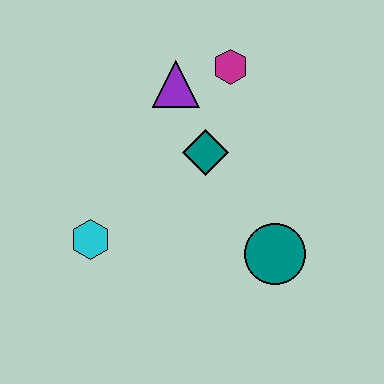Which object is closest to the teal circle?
The teal diamond is closest to the teal circle.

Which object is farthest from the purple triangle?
The teal circle is farthest from the purple triangle.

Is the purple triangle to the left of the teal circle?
Yes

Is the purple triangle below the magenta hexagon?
Yes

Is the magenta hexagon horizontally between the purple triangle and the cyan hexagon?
No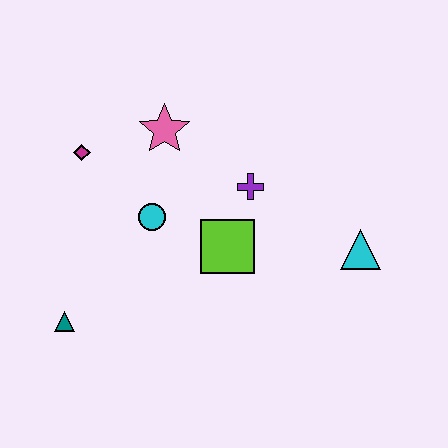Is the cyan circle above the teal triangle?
Yes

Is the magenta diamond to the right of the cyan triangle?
No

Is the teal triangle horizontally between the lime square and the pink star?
No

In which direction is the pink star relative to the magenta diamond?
The pink star is to the right of the magenta diamond.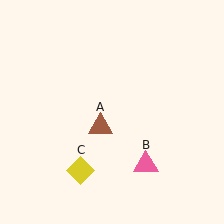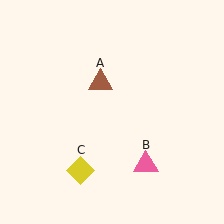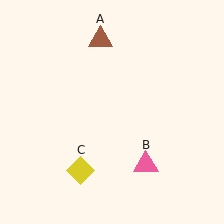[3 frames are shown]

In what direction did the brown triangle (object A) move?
The brown triangle (object A) moved up.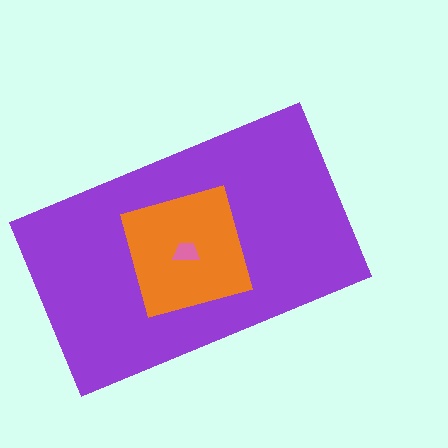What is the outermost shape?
The purple rectangle.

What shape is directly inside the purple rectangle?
The orange square.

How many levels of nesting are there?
3.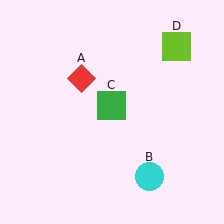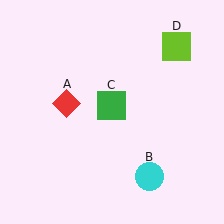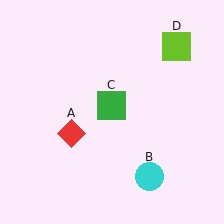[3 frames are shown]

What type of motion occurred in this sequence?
The red diamond (object A) rotated counterclockwise around the center of the scene.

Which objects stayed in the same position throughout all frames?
Cyan circle (object B) and green square (object C) and lime square (object D) remained stationary.